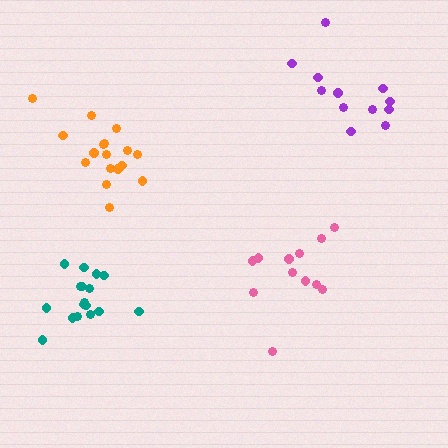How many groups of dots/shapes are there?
There are 4 groups.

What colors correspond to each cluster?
The clusters are colored: pink, orange, purple, teal.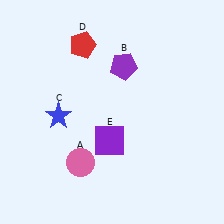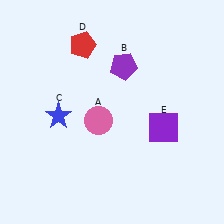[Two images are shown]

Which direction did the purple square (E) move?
The purple square (E) moved right.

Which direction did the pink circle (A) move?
The pink circle (A) moved up.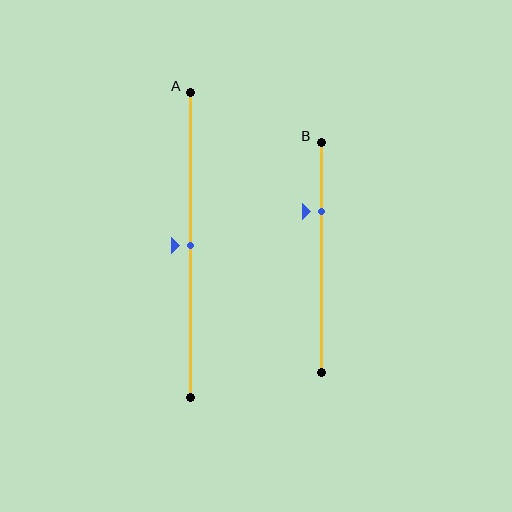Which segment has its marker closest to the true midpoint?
Segment A has its marker closest to the true midpoint.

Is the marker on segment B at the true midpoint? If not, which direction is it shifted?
No, the marker on segment B is shifted upward by about 20% of the segment length.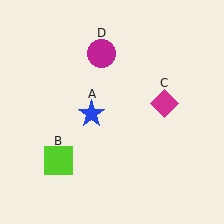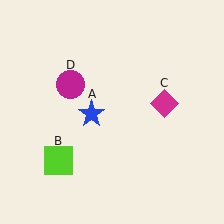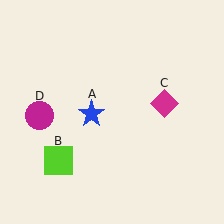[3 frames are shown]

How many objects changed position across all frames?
1 object changed position: magenta circle (object D).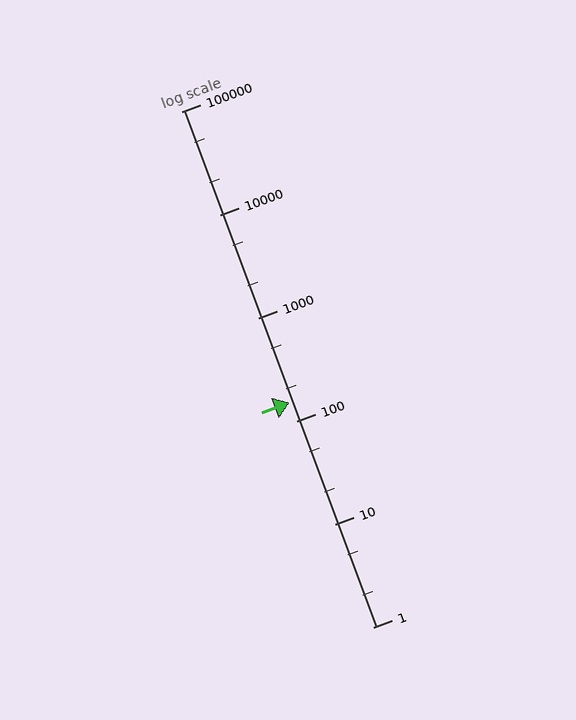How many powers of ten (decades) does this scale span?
The scale spans 5 decades, from 1 to 100000.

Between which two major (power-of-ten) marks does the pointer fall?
The pointer is between 100 and 1000.